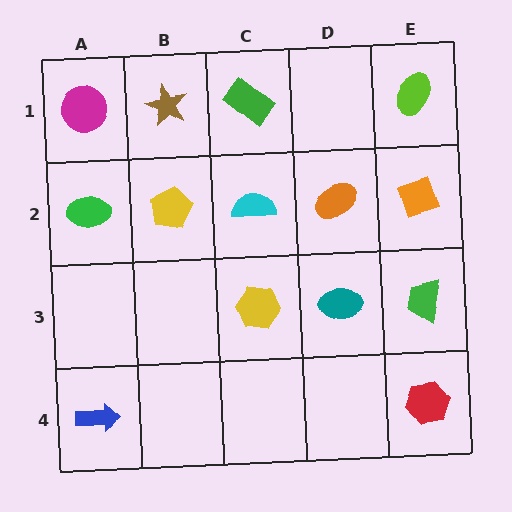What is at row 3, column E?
A green trapezoid.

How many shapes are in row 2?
5 shapes.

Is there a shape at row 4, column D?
No, that cell is empty.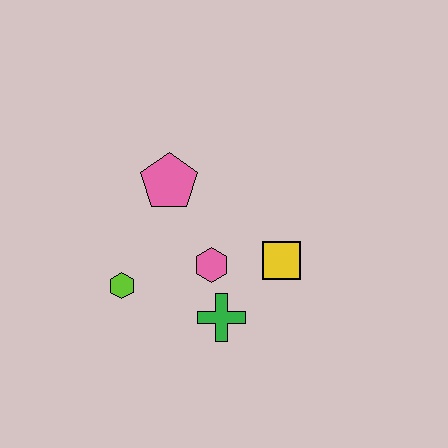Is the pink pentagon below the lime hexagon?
No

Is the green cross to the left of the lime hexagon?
No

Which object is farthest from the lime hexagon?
The yellow square is farthest from the lime hexagon.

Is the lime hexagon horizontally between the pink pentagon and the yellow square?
No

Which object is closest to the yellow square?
The pink hexagon is closest to the yellow square.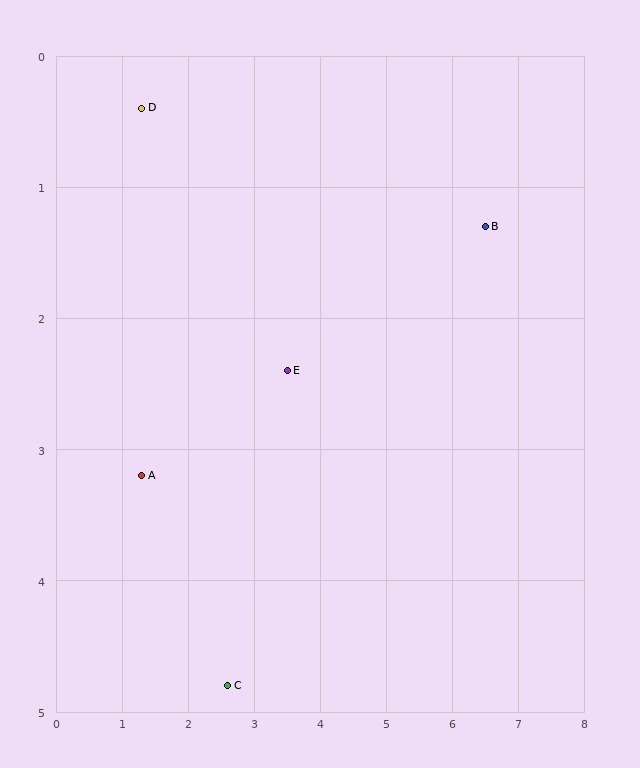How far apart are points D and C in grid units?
Points D and C are about 4.6 grid units apart.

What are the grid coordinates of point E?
Point E is at approximately (3.5, 2.4).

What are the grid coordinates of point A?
Point A is at approximately (1.3, 3.2).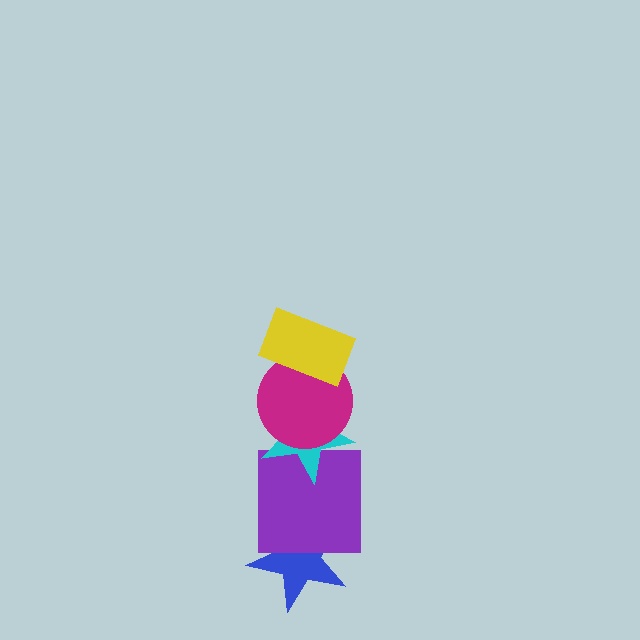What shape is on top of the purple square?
The cyan star is on top of the purple square.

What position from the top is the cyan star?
The cyan star is 3rd from the top.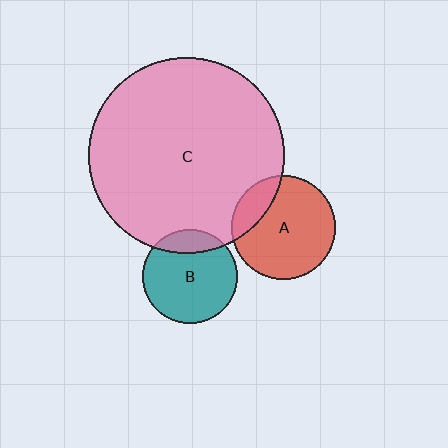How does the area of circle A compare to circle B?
Approximately 1.2 times.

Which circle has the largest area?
Circle C (pink).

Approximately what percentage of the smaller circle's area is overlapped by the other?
Approximately 20%.